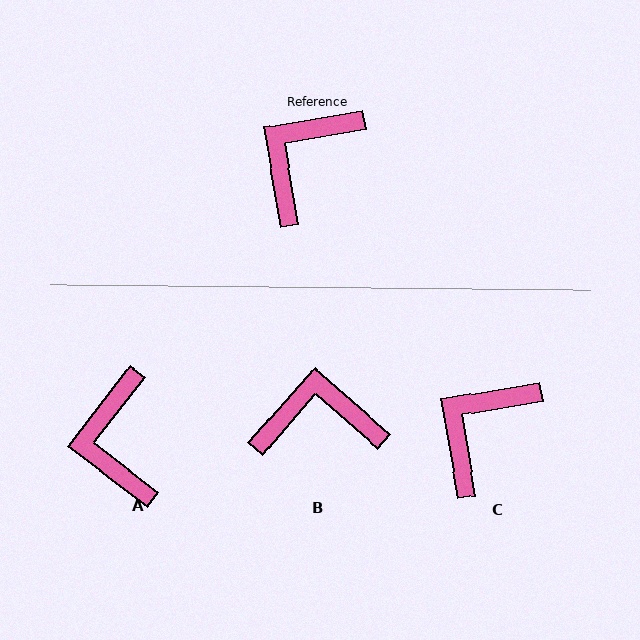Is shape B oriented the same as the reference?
No, it is off by about 51 degrees.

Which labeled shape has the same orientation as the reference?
C.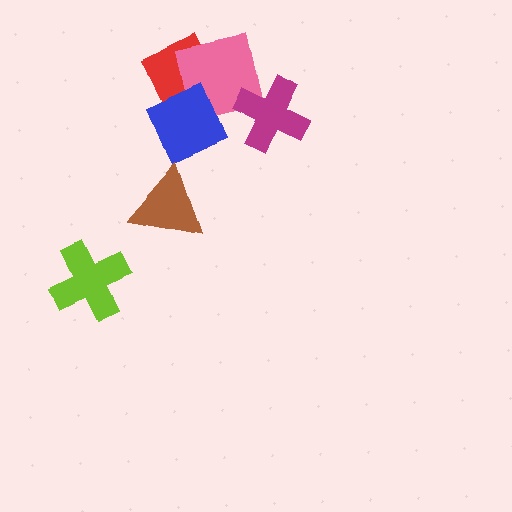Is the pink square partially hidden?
Yes, it is partially covered by another shape.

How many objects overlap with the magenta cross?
1 object overlaps with the magenta cross.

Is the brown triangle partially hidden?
No, no other shape covers it.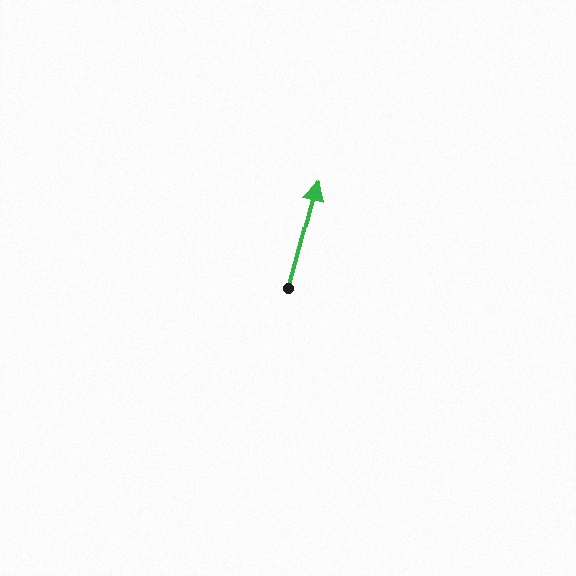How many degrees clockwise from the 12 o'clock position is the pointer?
Approximately 15 degrees.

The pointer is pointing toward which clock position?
Roughly 1 o'clock.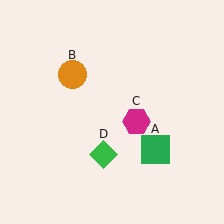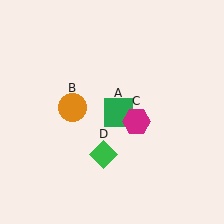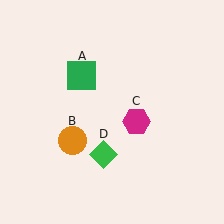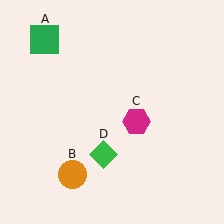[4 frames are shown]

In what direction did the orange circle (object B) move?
The orange circle (object B) moved down.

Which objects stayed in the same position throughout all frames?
Magenta hexagon (object C) and green diamond (object D) remained stationary.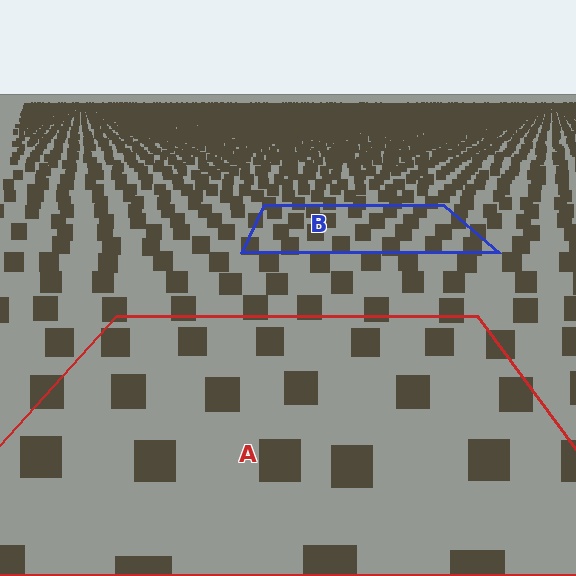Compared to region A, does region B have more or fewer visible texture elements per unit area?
Region B has more texture elements per unit area — they are packed more densely because it is farther away.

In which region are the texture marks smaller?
The texture marks are smaller in region B, because it is farther away.